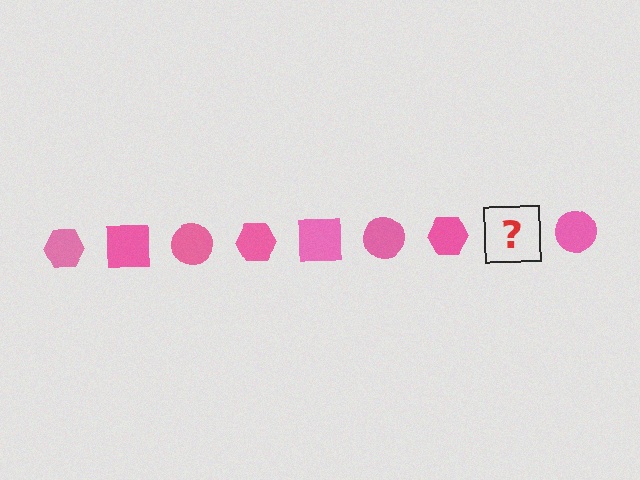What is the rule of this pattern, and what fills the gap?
The rule is that the pattern cycles through hexagon, square, circle shapes in pink. The gap should be filled with a pink square.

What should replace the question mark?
The question mark should be replaced with a pink square.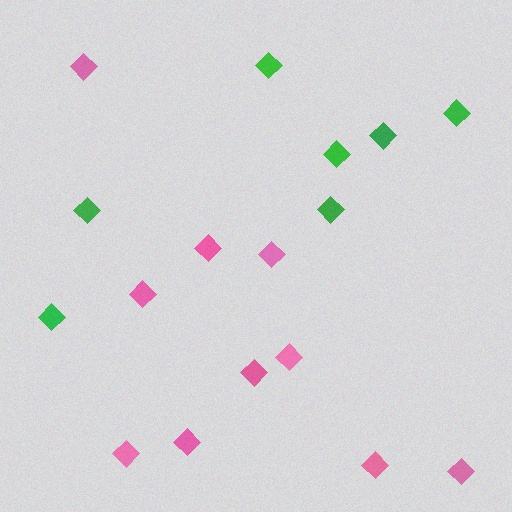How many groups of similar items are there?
There are 2 groups: one group of pink diamonds (10) and one group of green diamonds (7).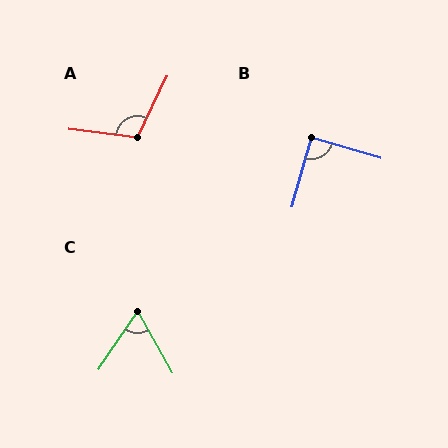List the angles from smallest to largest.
C (64°), B (88°), A (108°).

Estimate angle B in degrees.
Approximately 88 degrees.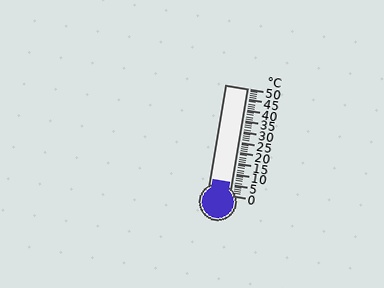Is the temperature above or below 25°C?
The temperature is below 25°C.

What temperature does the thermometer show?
The thermometer shows approximately 6°C.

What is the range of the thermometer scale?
The thermometer scale ranges from 0°C to 50°C.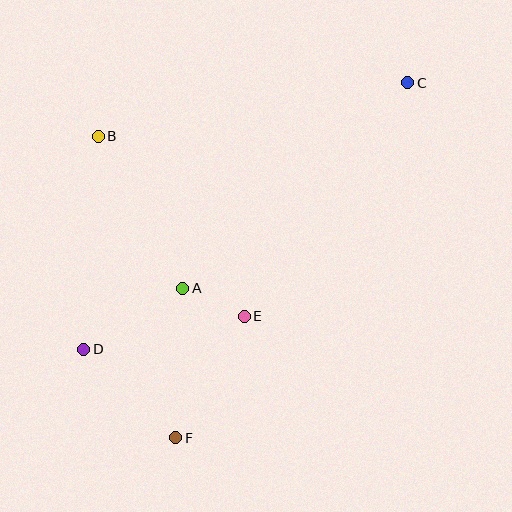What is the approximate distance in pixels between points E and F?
The distance between E and F is approximately 139 pixels.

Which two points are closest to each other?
Points A and E are closest to each other.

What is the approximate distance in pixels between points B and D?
The distance between B and D is approximately 213 pixels.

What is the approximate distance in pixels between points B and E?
The distance between B and E is approximately 231 pixels.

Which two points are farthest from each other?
Points C and F are farthest from each other.